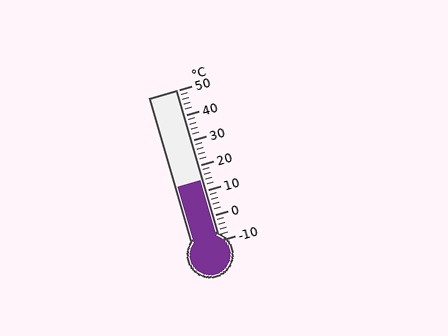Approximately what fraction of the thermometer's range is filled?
The thermometer is filled to approximately 40% of its range.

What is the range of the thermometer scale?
The thermometer scale ranges from -10°C to 50°C.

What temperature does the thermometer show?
The thermometer shows approximately 14°C.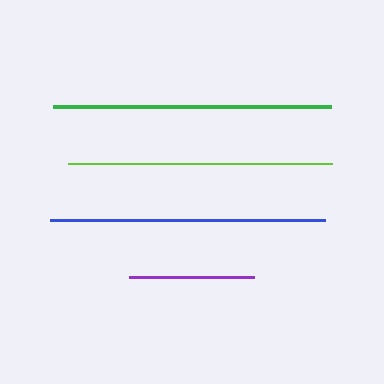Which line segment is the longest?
The green line is the longest at approximately 278 pixels.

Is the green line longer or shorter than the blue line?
The green line is longer than the blue line.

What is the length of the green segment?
The green segment is approximately 278 pixels long.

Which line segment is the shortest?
The purple line is the shortest at approximately 125 pixels.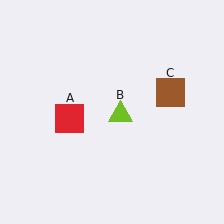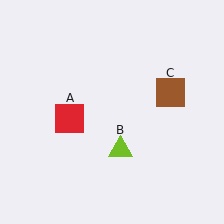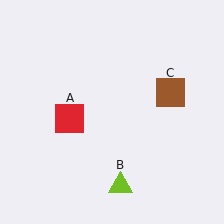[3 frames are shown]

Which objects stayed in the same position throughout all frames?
Red square (object A) and brown square (object C) remained stationary.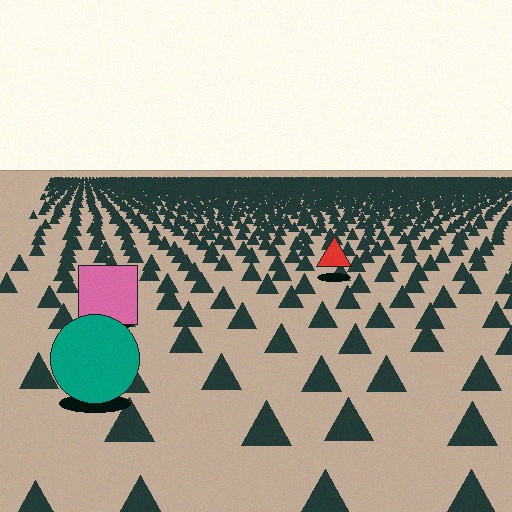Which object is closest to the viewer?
The teal circle is closest. The texture marks near it are larger and more spread out.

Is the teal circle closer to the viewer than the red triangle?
Yes. The teal circle is closer — you can tell from the texture gradient: the ground texture is coarser near it.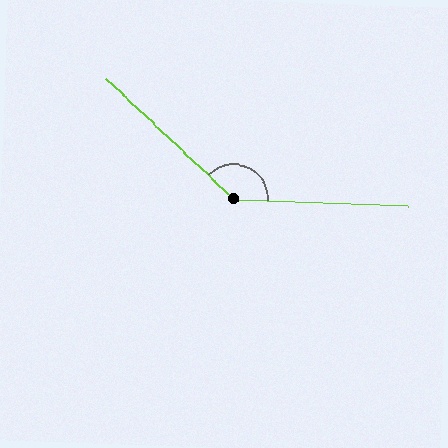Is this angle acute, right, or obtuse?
It is obtuse.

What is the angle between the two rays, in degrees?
Approximately 139 degrees.